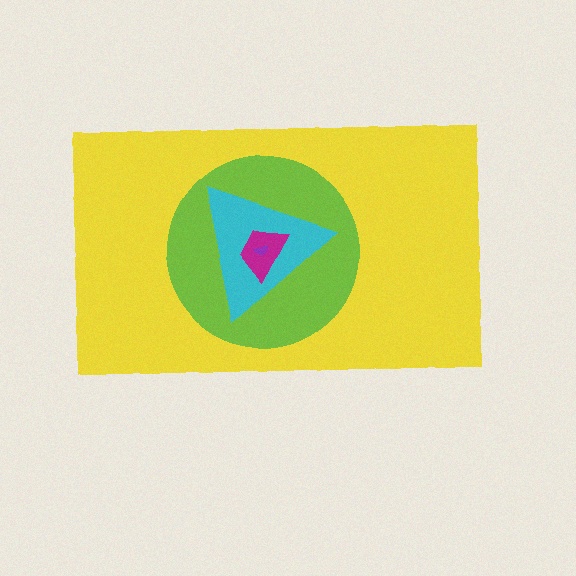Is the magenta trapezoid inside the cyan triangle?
Yes.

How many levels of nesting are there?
5.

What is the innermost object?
The purple semicircle.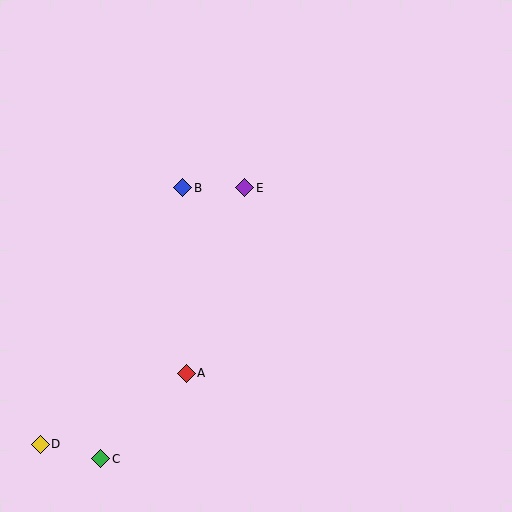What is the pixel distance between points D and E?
The distance between D and E is 328 pixels.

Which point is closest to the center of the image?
Point E at (245, 188) is closest to the center.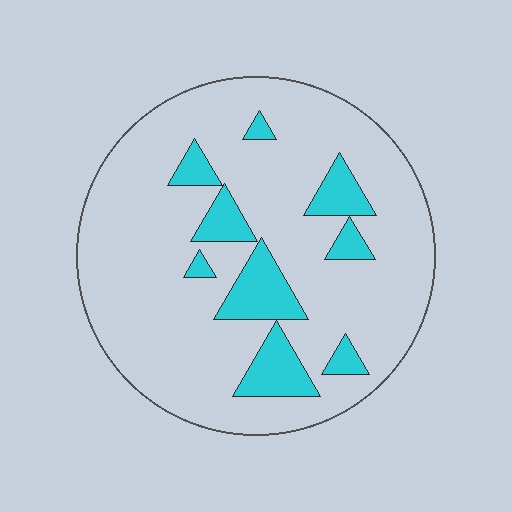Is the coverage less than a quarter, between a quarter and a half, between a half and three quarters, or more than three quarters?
Less than a quarter.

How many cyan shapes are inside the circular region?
9.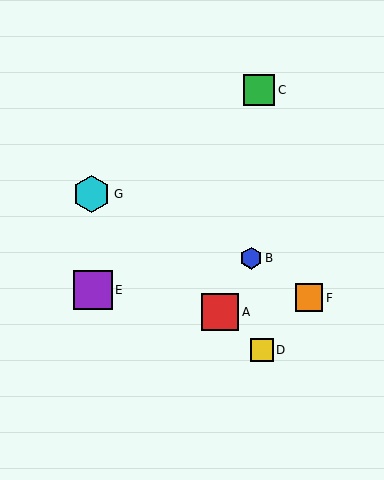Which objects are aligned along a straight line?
Objects A, D, G are aligned along a straight line.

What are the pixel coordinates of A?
Object A is at (220, 312).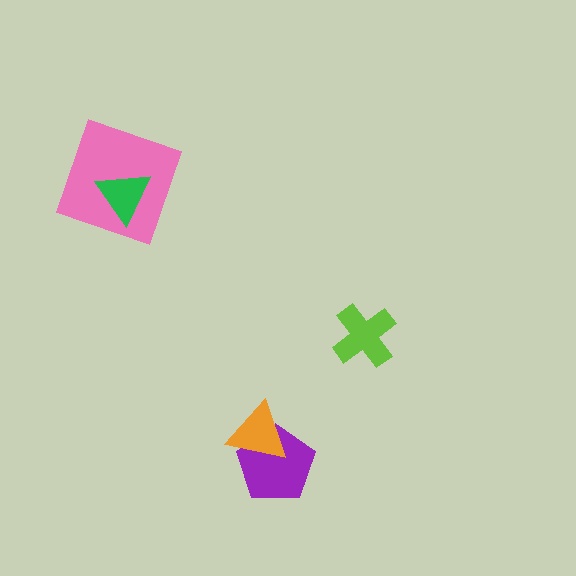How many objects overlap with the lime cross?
0 objects overlap with the lime cross.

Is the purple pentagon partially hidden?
Yes, it is partially covered by another shape.